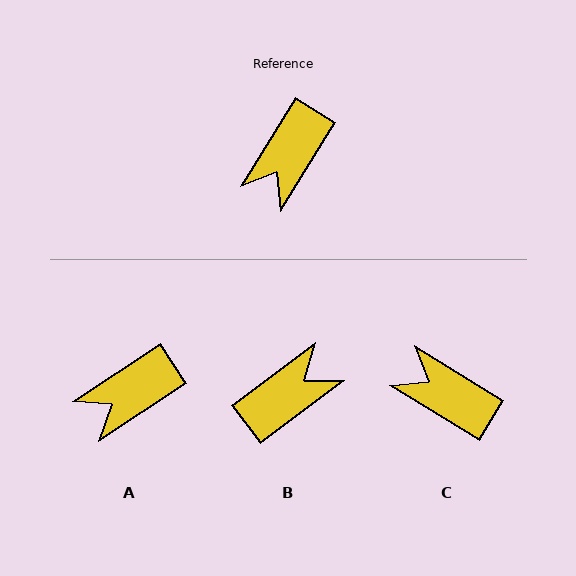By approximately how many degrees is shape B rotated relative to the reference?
Approximately 159 degrees counter-clockwise.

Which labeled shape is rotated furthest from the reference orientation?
B, about 159 degrees away.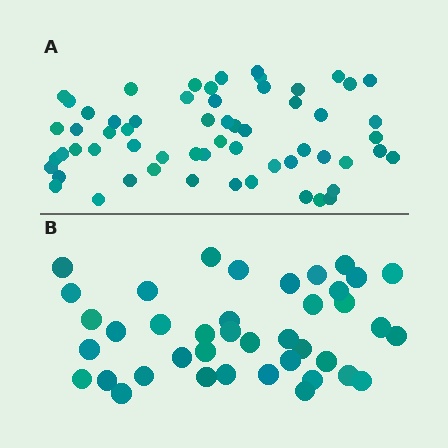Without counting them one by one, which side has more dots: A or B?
Region A (the top region) has more dots.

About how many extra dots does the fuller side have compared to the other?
Region A has approximately 20 more dots than region B.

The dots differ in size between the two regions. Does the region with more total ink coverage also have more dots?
No. Region B has more total ink coverage because its dots are larger, but region A actually contains more individual dots. Total area can be misleading — the number of items is what matters here.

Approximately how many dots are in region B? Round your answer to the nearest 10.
About 40 dots.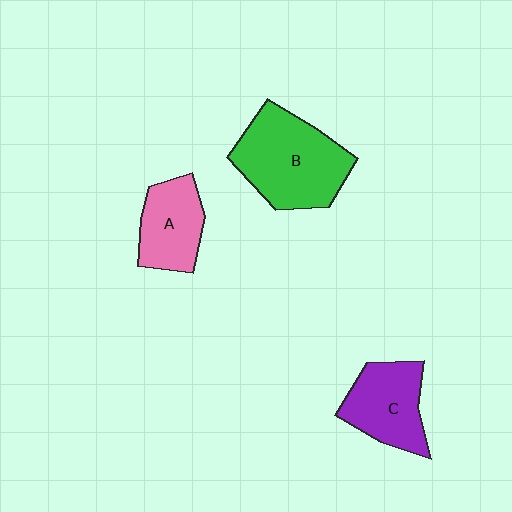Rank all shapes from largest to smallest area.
From largest to smallest: B (green), C (purple), A (pink).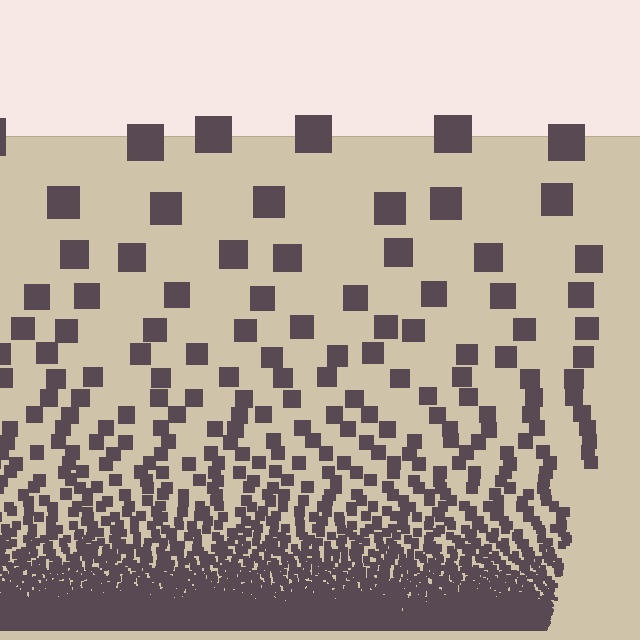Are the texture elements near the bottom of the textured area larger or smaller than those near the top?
Smaller. The gradient is inverted — elements near the bottom are smaller and denser.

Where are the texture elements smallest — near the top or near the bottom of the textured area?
Near the bottom.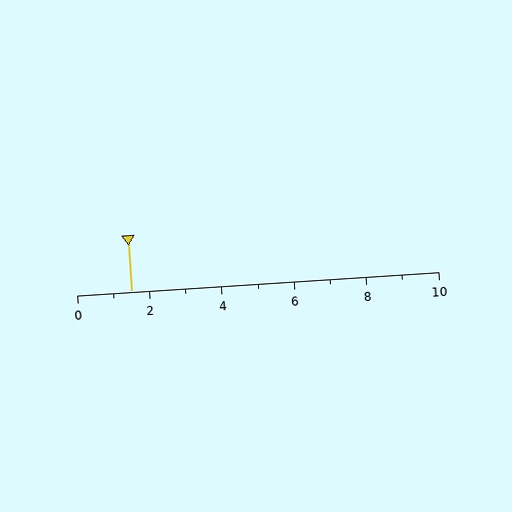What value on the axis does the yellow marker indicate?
The marker indicates approximately 1.5.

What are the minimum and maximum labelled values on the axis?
The axis runs from 0 to 10.